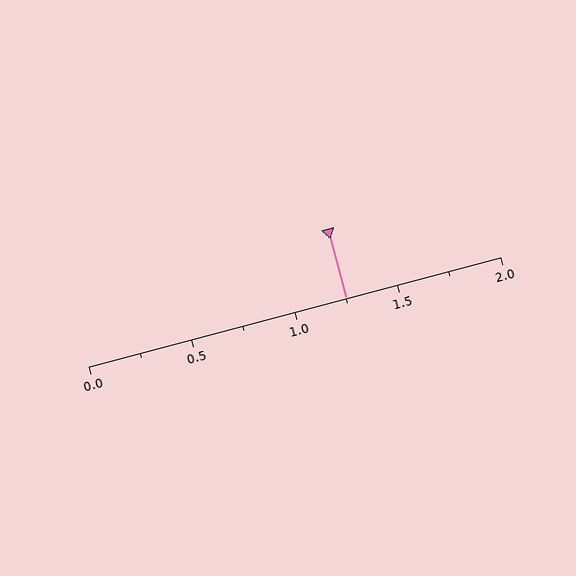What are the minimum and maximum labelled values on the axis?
The axis runs from 0.0 to 2.0.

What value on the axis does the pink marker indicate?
The marker indicates approximately 1.25.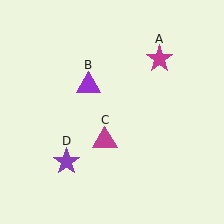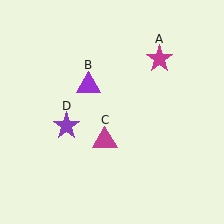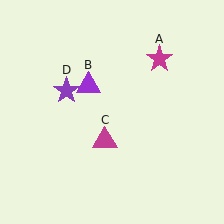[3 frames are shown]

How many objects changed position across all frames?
1 object changed position: purple star (object D).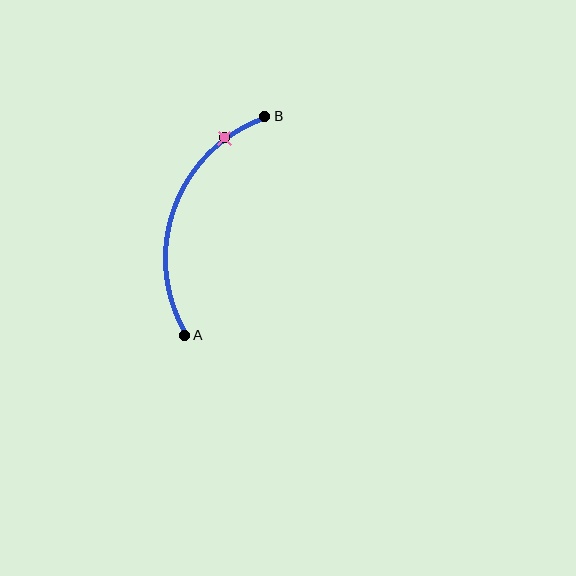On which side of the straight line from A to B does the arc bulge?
The arc bulges to the left of the straight line connecting A and B.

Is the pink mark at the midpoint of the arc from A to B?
No. The pink mark lies on the arc but is closer to endpoint B. The arc midpoint would be at the point on the curve equidistant along the arc from both A and B.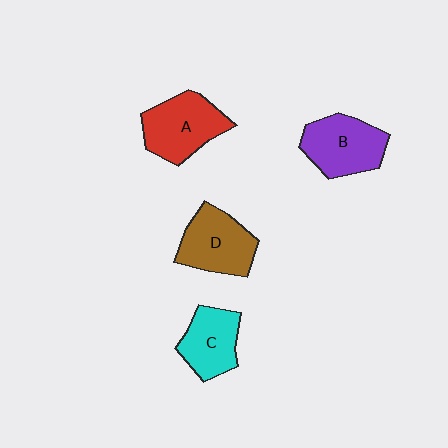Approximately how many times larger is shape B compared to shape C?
Approximately 1.2 times.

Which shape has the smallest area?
Shape C (cyan).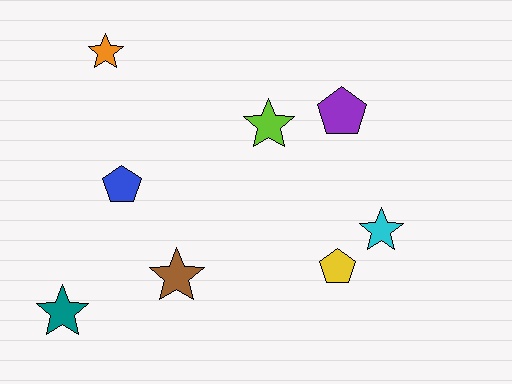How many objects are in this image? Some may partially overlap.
There are 8 objects.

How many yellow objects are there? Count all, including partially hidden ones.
There is 1 yellow object.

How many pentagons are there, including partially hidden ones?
There are 3 pentagons.